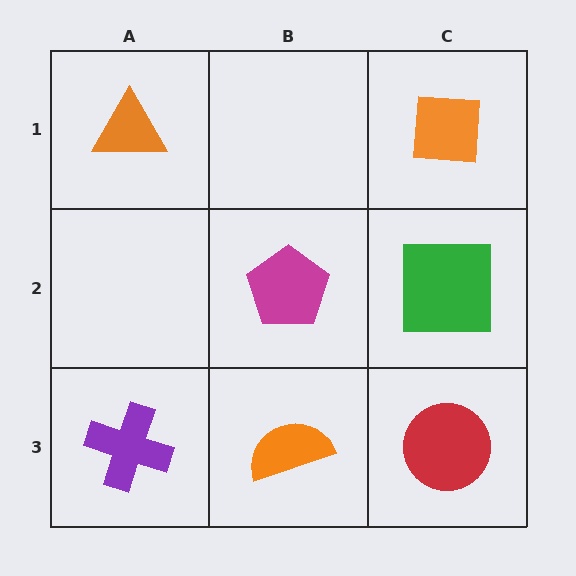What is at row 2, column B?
A magenta pentagon.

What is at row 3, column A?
A purple cross.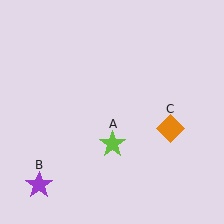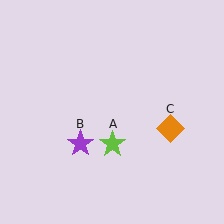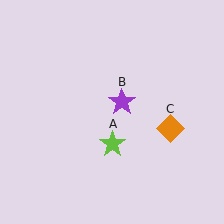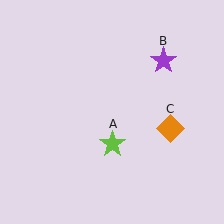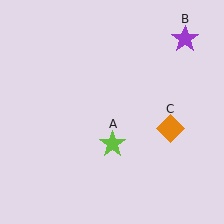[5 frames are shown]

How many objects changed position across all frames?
1 object changed position: purple star (object B).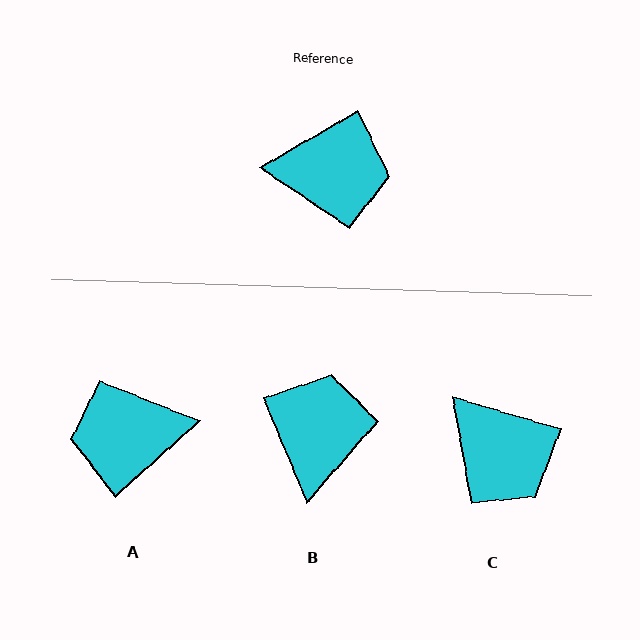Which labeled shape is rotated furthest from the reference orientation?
A, about 168 degrees away.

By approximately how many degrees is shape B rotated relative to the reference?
Approximately 83 degrees counter-clockwise.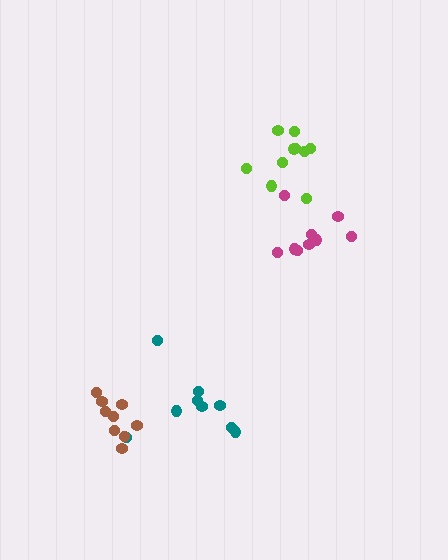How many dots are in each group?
Group 1: 9 dots, Group 2: 9 dots, Group 3: 9 dots, Group 4: 10 dots (37 total).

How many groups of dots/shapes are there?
There are 4 groups.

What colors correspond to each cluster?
The clusters are colored: teal, brown, magenta, lime.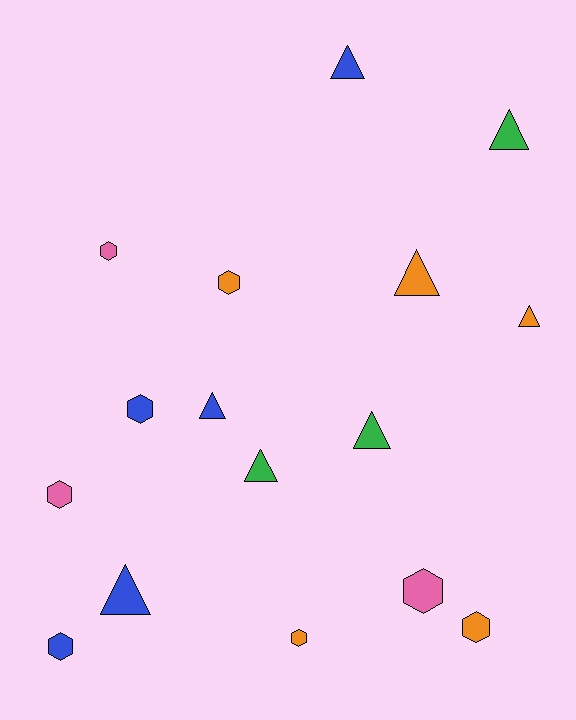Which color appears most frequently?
Blue, with 5 objects.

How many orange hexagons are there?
There are 3 orange hexagons.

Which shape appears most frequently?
Hexagon, with 8 objects.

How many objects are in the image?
There are 16 objects.